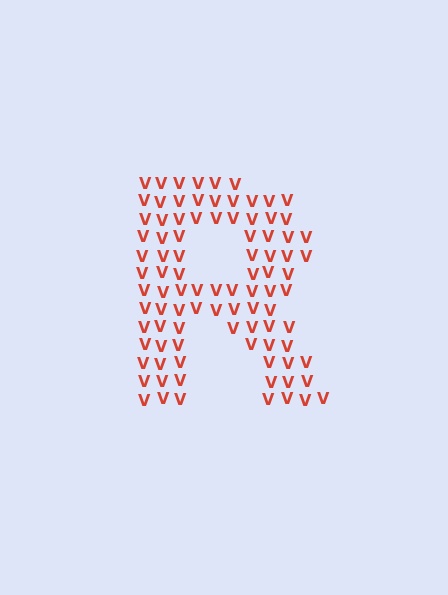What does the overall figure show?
The overall figure shows the letter R.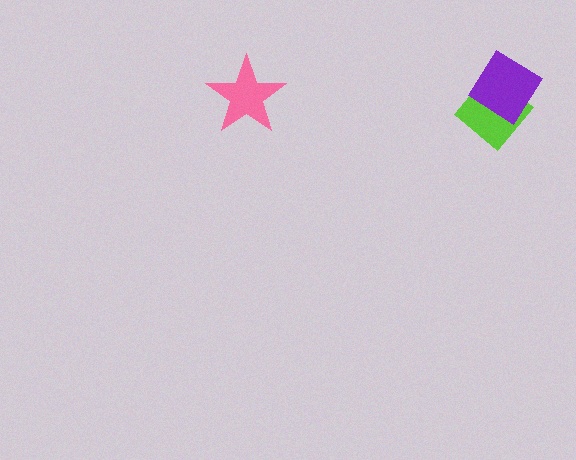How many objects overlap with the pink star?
0 objects overlap with the pink star.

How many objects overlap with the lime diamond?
1 object overlaps with the lime diamond.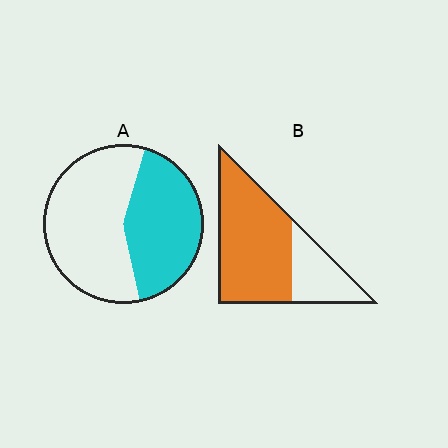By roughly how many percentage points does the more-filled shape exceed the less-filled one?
By roughly 30 percentage points (B over A).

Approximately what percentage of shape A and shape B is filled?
A is approximately 45% and B is approximately 70%.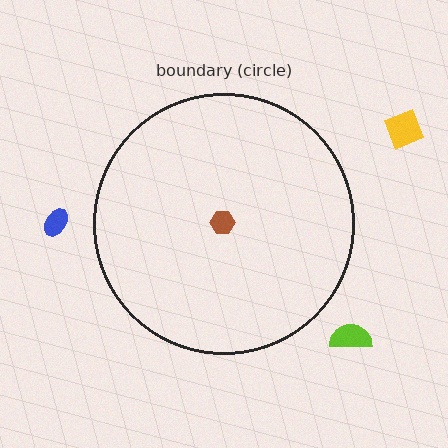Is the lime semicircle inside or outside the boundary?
Outside.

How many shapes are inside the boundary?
1 inside, 3 outside.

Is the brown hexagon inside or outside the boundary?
Inside.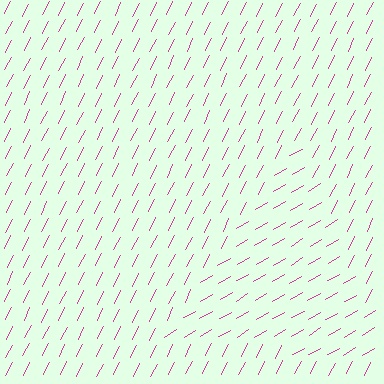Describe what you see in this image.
The image is filled with small magenta line segments. A triangle region in the image has lines oriented differently from the surrounding lines, creating a visible texture boundary.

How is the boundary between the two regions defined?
The boundary is defined purely by a change in line orientation (approximately 33 degrees difference). All lines are the same color and thickness.